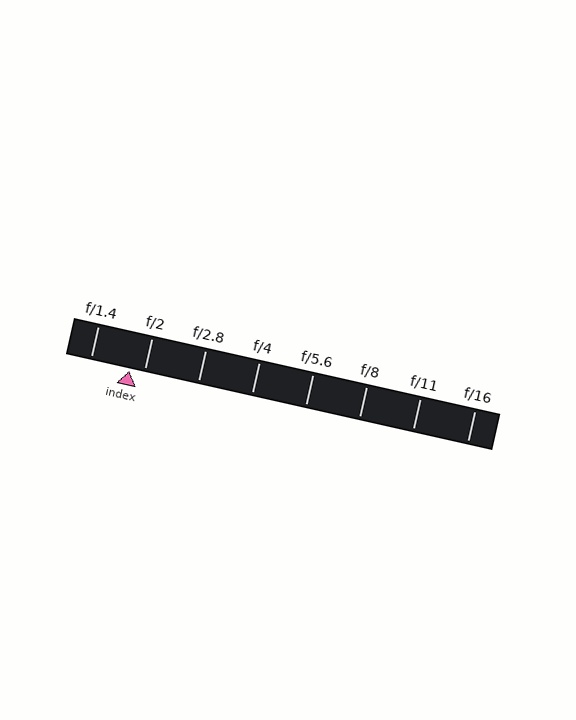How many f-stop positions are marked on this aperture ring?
There are 8 f-stop positions marked.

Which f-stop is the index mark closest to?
The index mark is closest to f/2.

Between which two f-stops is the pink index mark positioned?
The index mark is between f/1.4 and f/2.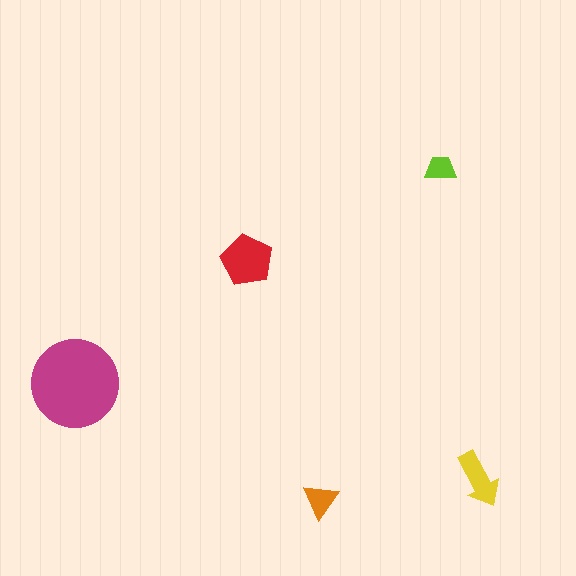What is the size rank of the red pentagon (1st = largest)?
2nd.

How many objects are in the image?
There are 5 objects in the image.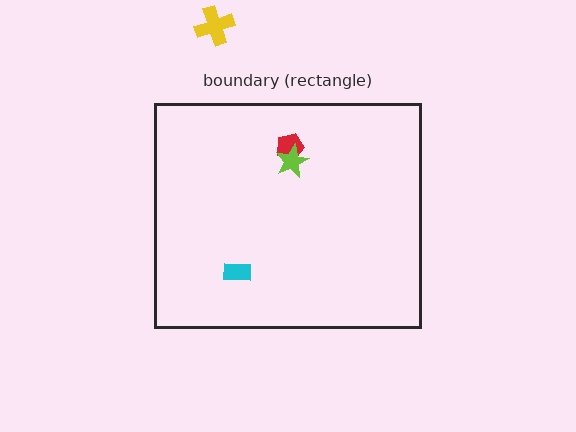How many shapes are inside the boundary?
3 inside, 1 outside.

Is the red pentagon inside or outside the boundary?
Inside.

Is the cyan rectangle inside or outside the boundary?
Inside.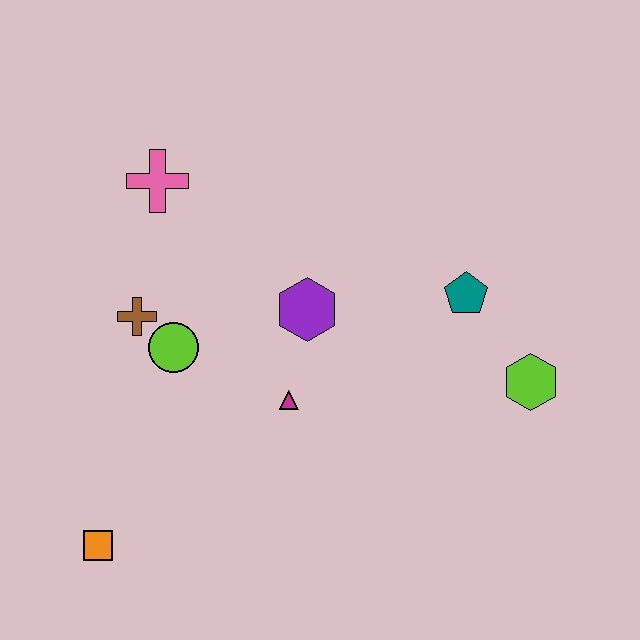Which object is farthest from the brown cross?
The lime hexagon is farthest from the brown cross.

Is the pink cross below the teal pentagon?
No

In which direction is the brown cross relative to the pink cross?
The brown cross is below the pink cross.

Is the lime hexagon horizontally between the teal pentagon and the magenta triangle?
No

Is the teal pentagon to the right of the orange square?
Yes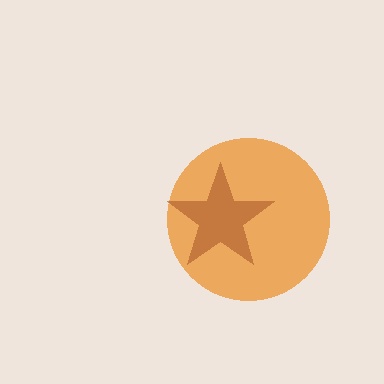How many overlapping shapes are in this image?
There are 2 overlapping shapes in the image.